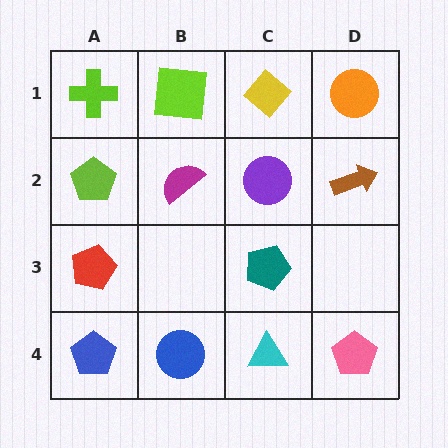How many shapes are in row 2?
4 shapes.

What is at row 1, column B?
A lime square.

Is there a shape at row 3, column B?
No, that cell is empty.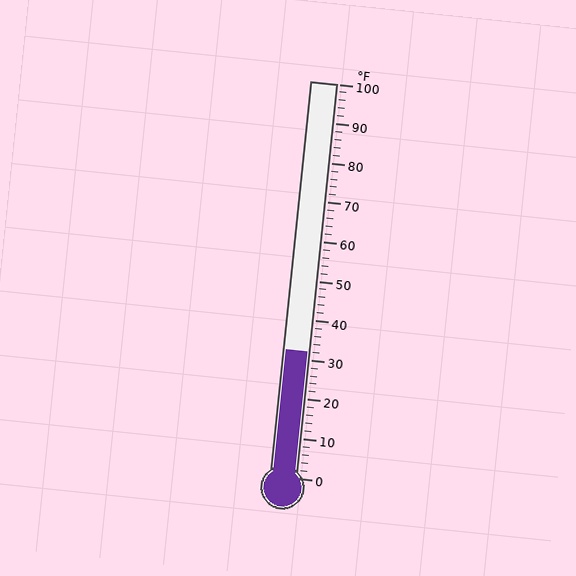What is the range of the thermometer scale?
The thermometer scale ranges from 0°F to 100°F.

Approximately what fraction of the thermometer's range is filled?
The thermometer is filled to approximately 30% of its range.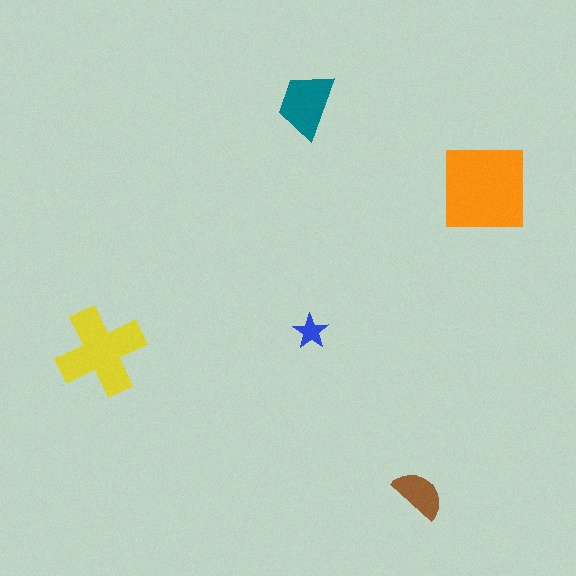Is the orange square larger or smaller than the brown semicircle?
Larger.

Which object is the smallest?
The blue star.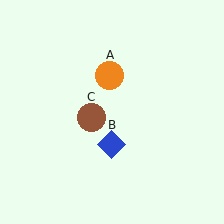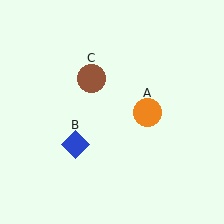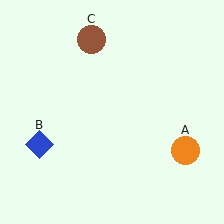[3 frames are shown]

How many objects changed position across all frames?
3 objects changed position: orange circle (object A), blue diamond (object B), brown circle (object C).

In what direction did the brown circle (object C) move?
The brown circle (object C) moved up.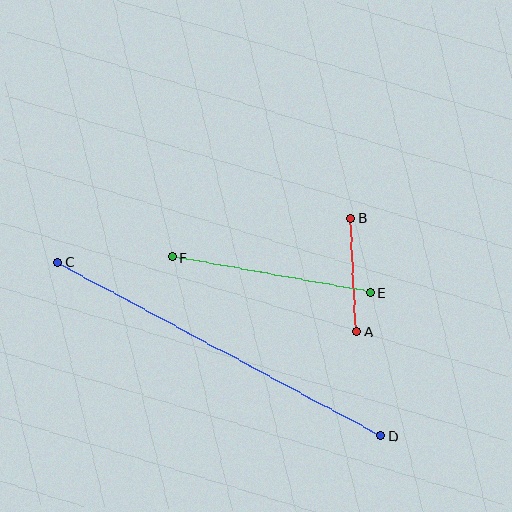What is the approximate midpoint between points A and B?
The midpoint is at approximately (354, 275) pixels.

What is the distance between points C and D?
The distance is approximately 367 pixels.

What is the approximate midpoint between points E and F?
The midpoint is at approximately (271, 275) pixels.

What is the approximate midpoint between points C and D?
The midpoint is at approximately (219, 349) pixels.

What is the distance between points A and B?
The distance is approximately 113 pixels.